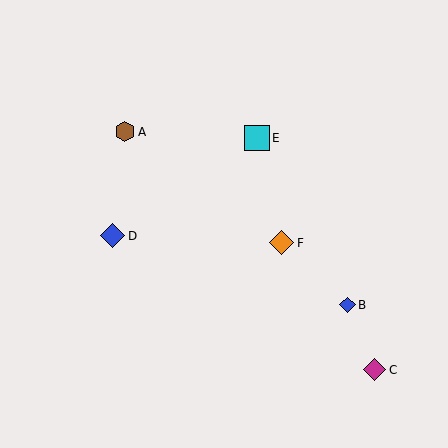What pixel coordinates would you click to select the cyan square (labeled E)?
Click at (257, 138) to select the cyan square E.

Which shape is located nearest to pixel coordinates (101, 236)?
The blue diamond (labeled D) at (113, 236) is nearest to that location.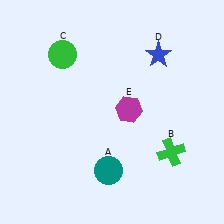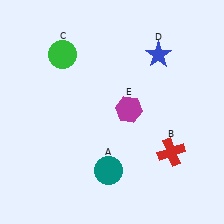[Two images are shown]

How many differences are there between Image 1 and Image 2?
There is 1 difference between the two images.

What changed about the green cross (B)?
In Image 1, B is green. In Image 2, it changed to red.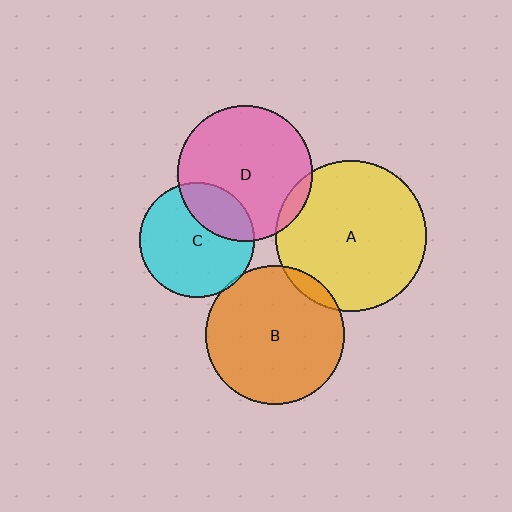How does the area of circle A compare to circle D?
Approximately 1.2 times.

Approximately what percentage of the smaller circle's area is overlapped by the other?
Approximately 30%.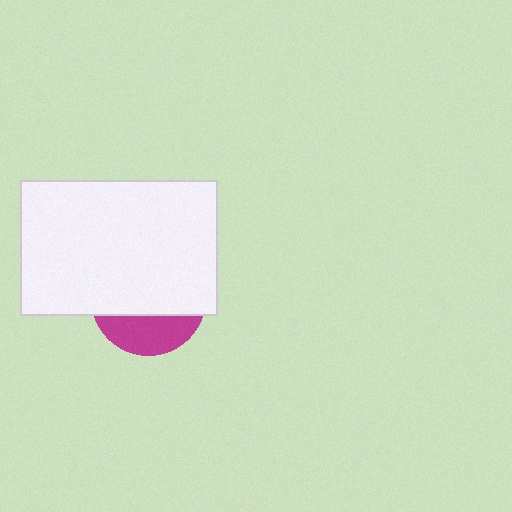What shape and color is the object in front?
The object in front is a white rectangle.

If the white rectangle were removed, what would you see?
You would see the complete magenta circle.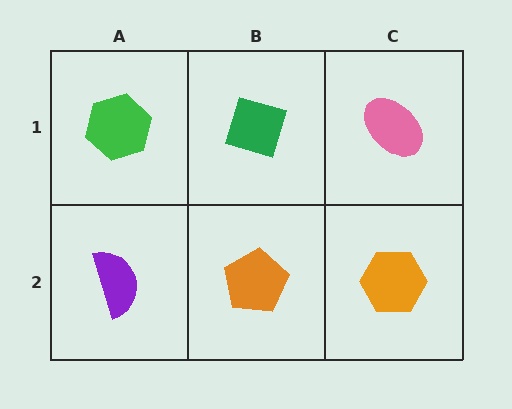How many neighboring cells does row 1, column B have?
3.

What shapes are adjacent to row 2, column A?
A green hexagon (row 1, column A), an orange pentagon (row 2, column B).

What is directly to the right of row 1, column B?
A pink ellipse.